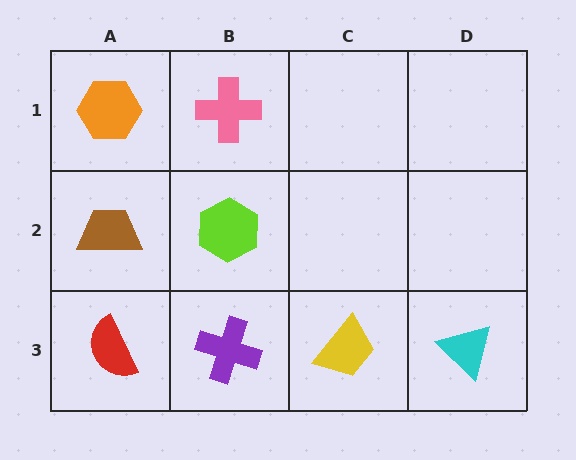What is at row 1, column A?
An orange hexagon.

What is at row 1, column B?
A pink cross.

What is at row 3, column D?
A cyan triangle.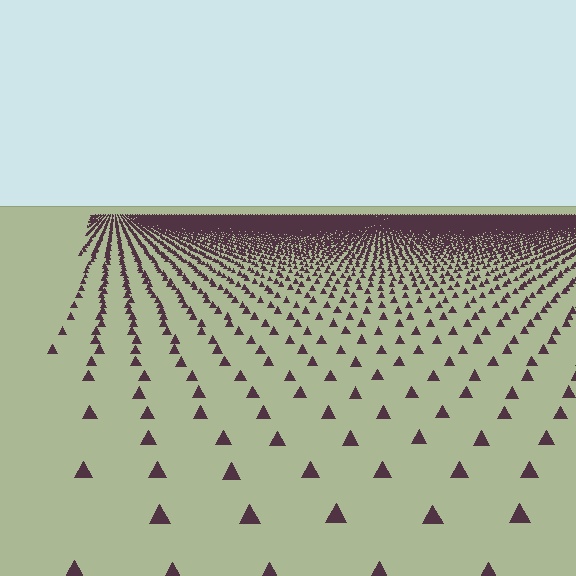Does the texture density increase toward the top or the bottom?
Density increases toward the top.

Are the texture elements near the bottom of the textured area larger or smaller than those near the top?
Larger. Near the bottom, elements are closer to the viewer and appear at a bigger on-screen size.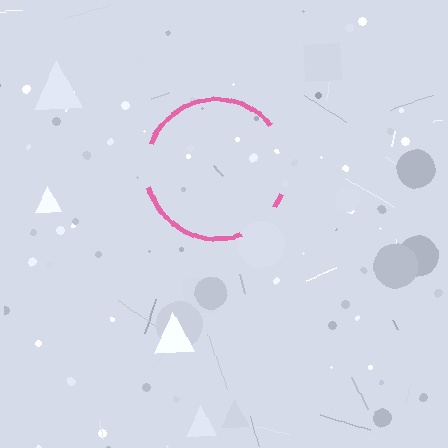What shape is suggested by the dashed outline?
The dashed outline suggests a circle.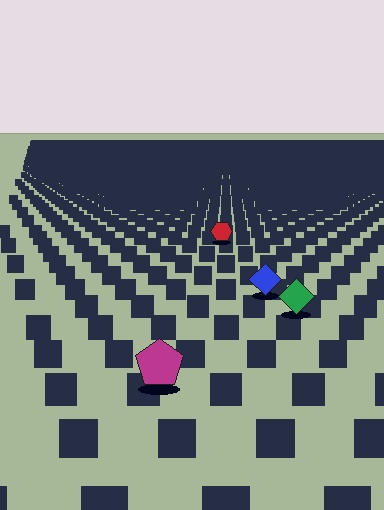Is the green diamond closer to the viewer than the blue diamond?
Yes. The green diamond is closer — you can tell from the texture gradient: the ground texture is coarser near it.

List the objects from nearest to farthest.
From nearest to farthest: the magenta pentagon, the green diamond, the blue diamond, the red hexagon.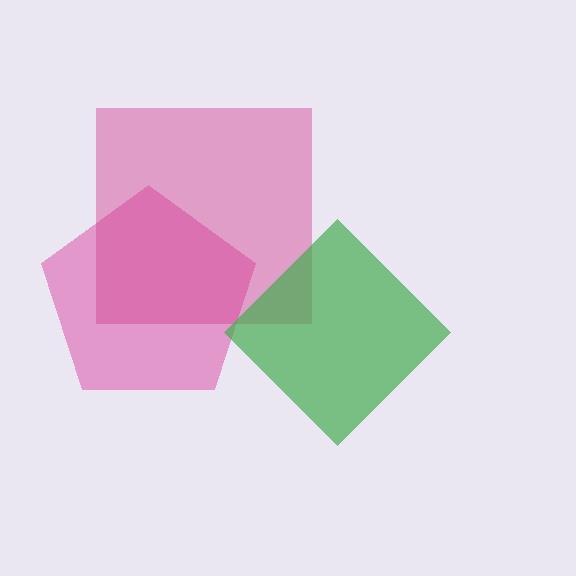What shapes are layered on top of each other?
The layered shapes are: a pink pentagon, a magenta square, a green diamond.